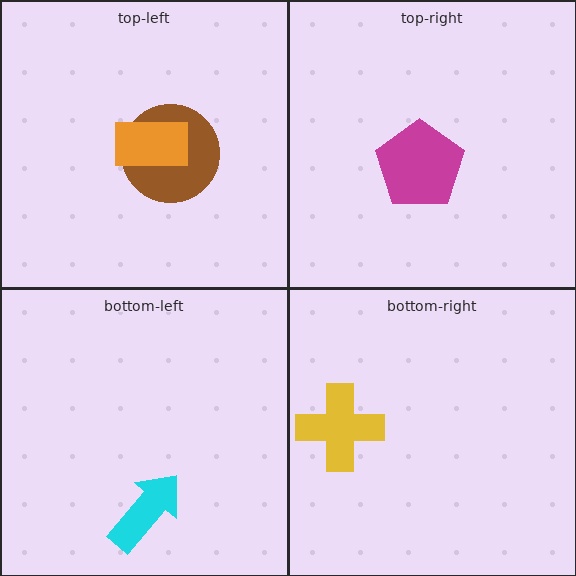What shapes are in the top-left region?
The brown circle, the orange rectangle.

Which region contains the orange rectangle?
The top-left region.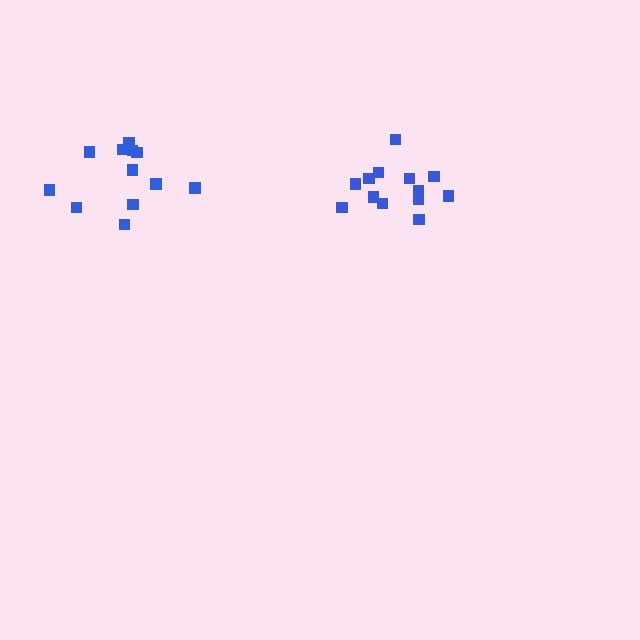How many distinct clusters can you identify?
There are 2 distinct clusters.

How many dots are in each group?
Group 1: 13 dots, Group 2: 12 dots (25 total).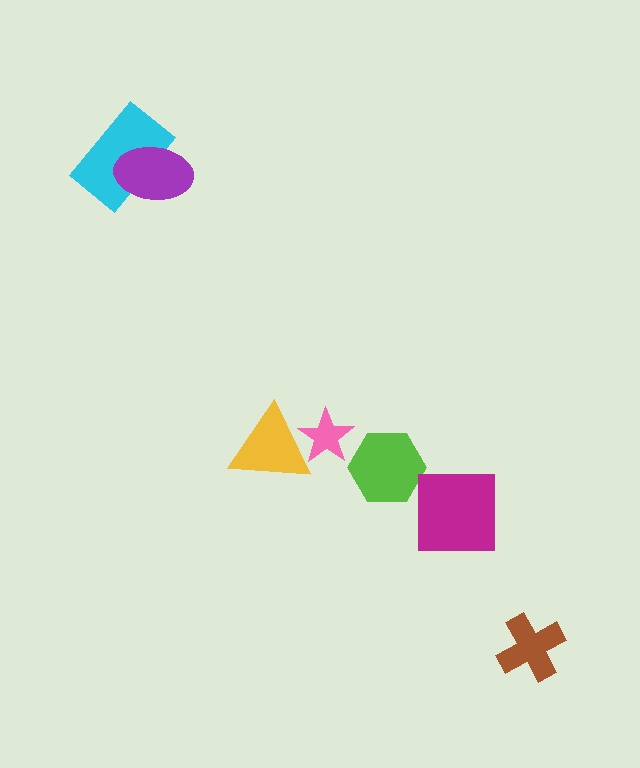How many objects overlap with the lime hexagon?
0 objects overlap with the lime hexagon.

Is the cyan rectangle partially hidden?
Yes, it is partially covered by another shape.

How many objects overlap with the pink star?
1 object overlaps with the pink star.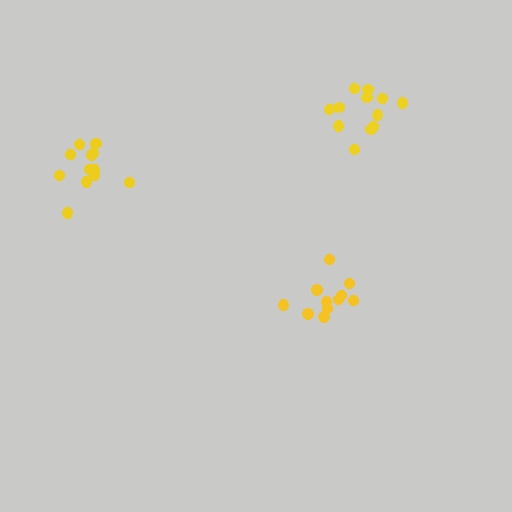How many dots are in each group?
Group 1: 12 dots, Group 2: 12 dots, Group 3: 11 dots (35 total).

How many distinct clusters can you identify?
There are 3 distinct clusters.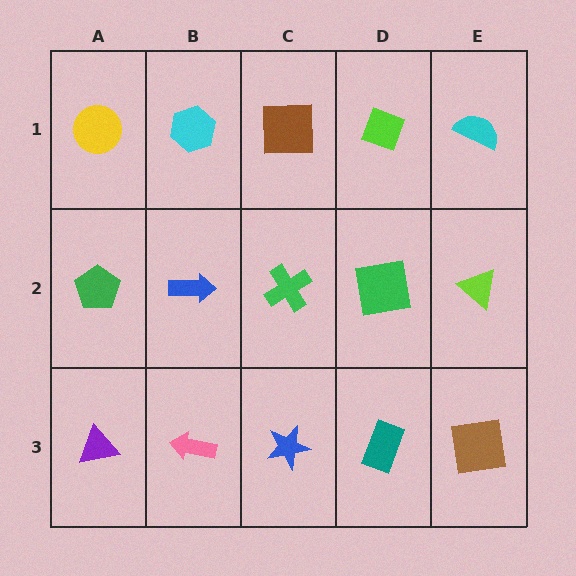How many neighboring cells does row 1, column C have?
3.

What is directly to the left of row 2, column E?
A green square.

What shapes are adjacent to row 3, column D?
A green square (row 2, column D), a blue star (row 3, column C), a brown square (row 3, column E).